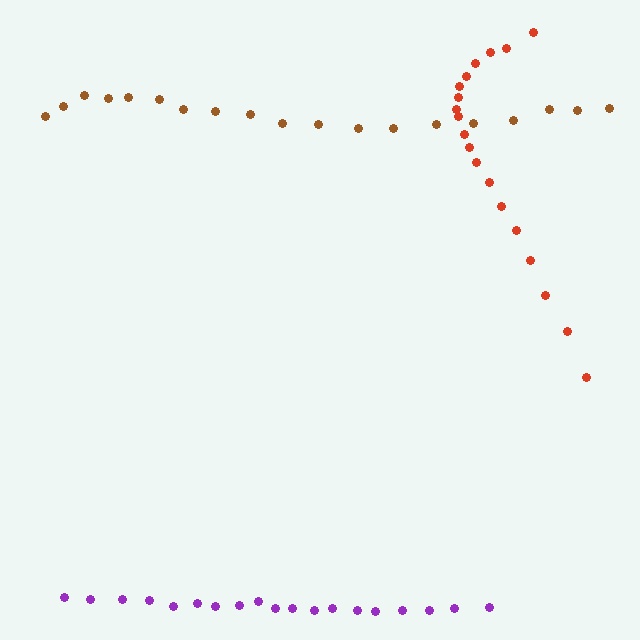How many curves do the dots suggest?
There are 3 distinct paths.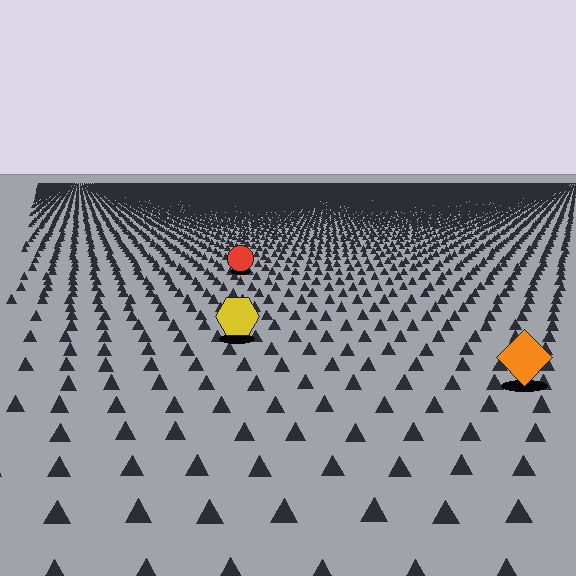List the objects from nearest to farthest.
From nearest to farthest: the orange diamond, the yellow hexagon, the red circle.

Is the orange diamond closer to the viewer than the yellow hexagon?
Yes. The orange diamond is closer — you can tell from the texture gradient: the ground texture is coarser near it.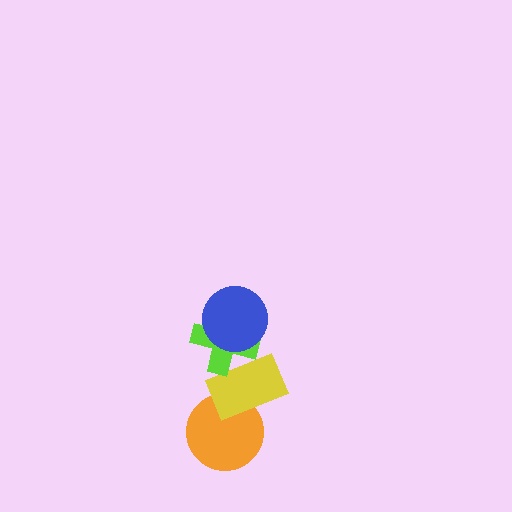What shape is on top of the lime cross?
The blue circle is on top of the lime cross.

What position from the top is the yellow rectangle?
The yellow rectangle is 3rd from the top.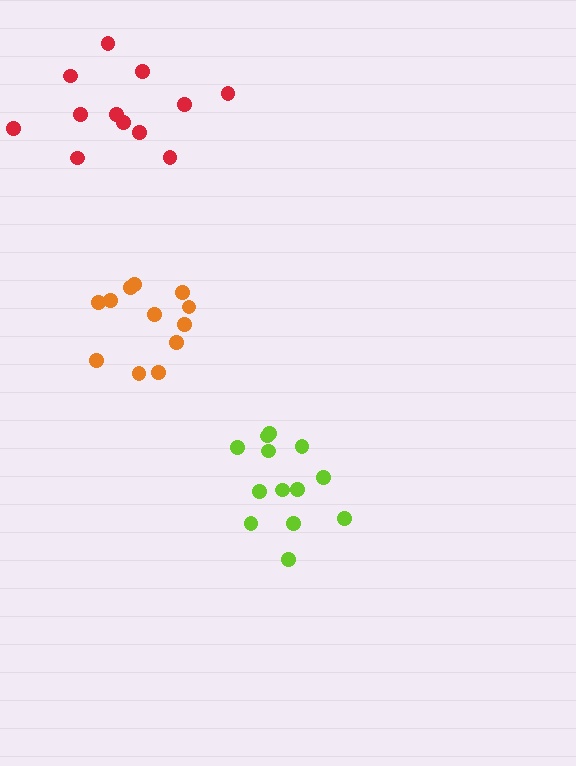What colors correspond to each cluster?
The clusters are colored: lime, orange, red.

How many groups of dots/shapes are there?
There are 3 groups.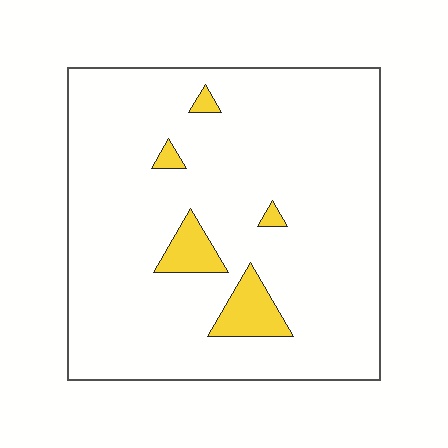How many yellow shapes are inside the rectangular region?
5.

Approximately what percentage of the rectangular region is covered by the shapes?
Approximately 5%.